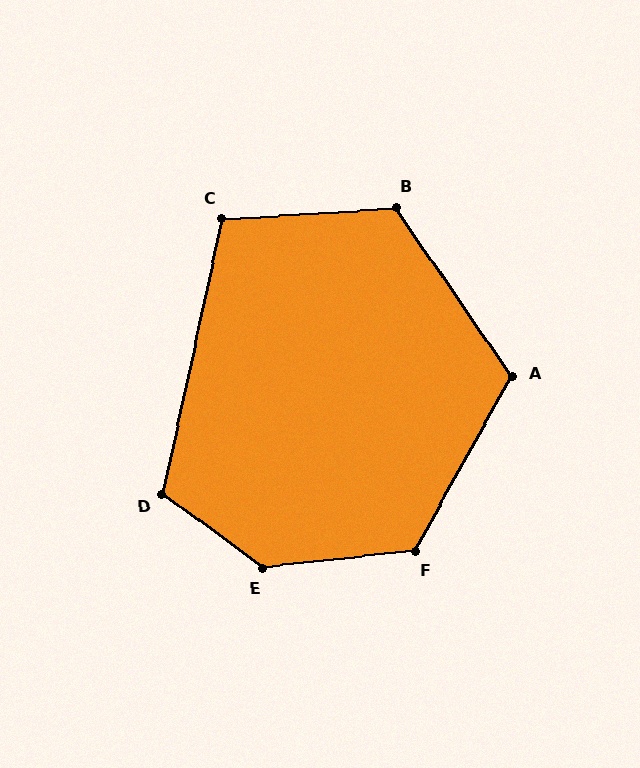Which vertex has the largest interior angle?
E, at approximately 138 degrees.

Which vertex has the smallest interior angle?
C, at approximately 106 degrees.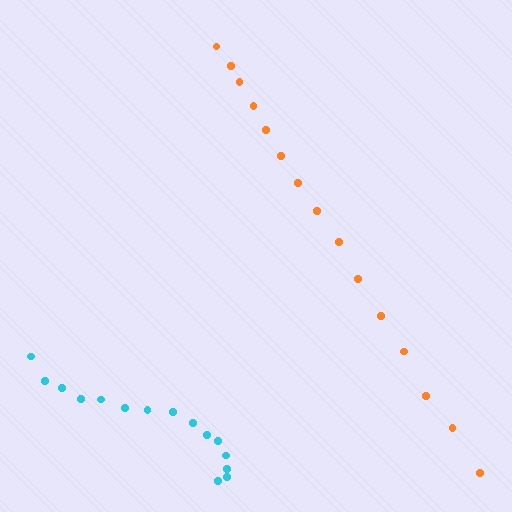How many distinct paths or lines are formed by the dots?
There are 2 distinct paths.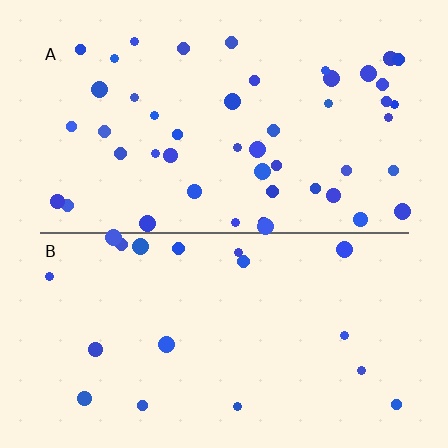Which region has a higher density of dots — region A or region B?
A (the top).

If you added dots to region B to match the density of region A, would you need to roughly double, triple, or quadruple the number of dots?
Approximately triple.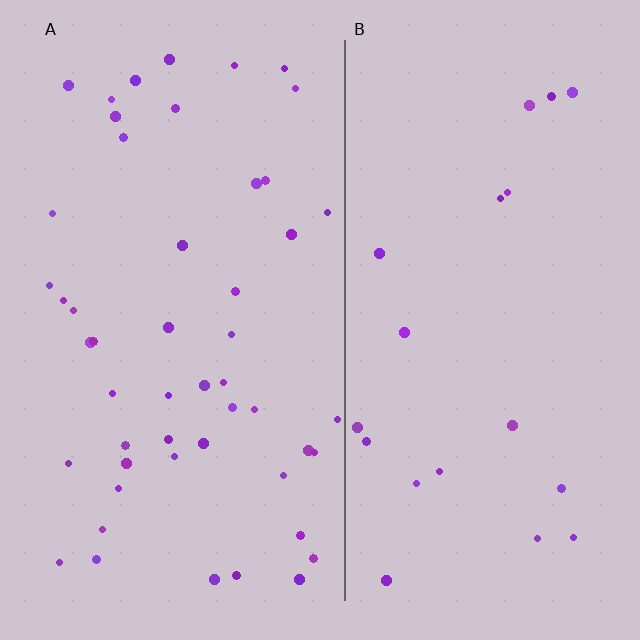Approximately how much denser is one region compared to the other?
Approximately 2.6× — region A over region B.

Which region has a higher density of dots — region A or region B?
A (the left).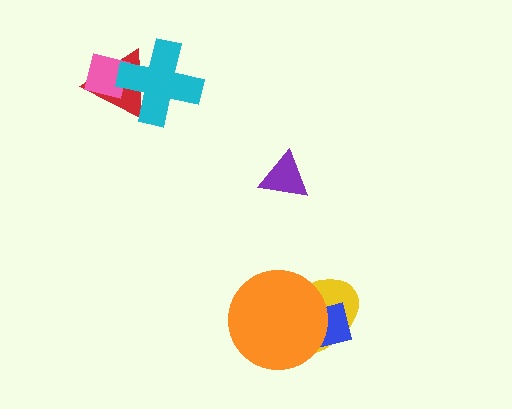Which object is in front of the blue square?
The orange circle is in front of the blue square.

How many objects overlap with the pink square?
2 objects overlap with the pink square.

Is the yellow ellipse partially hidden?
Yes, it is partially covered by another shape.